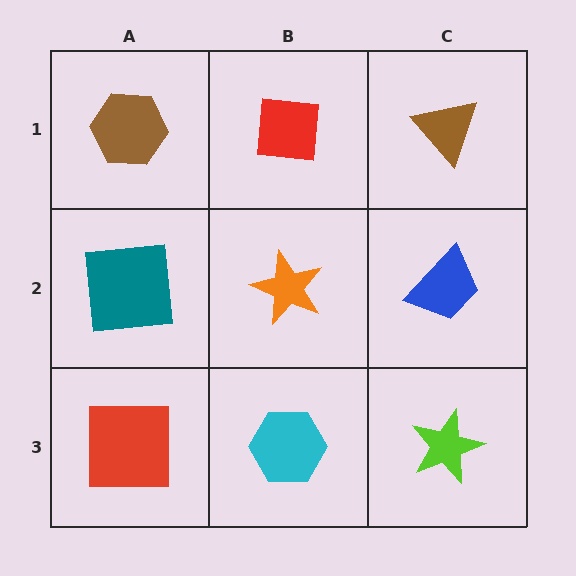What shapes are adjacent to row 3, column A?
A teal square (row 2, column A), a cyan hexagon (row 3, column B).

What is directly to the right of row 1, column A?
A red square.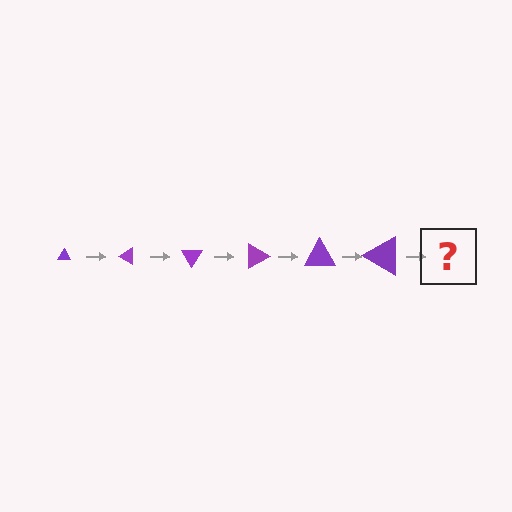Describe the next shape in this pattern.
It should be a triangle, larger than the previous one and rotated 180 degrees from the start.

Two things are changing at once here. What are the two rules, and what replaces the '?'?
The two rules are that the triangle grows larger each step and it rotates 30 degrees each step. The '?' should be a triangle, larger than the previous one and rotated 180 degrees from the start.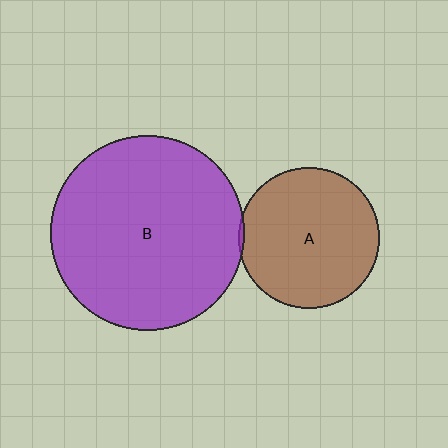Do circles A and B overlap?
Yes.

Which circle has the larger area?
Circle B (purple).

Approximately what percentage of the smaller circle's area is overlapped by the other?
Approximately 5%.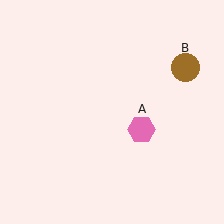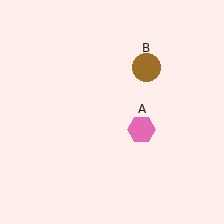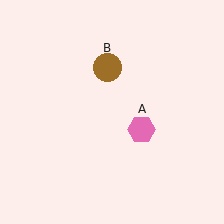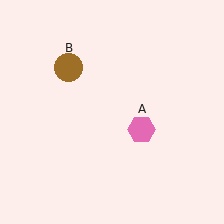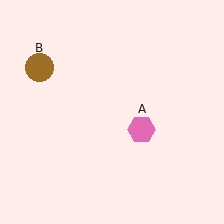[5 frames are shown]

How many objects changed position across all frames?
1 object changed position: brown circle (object B).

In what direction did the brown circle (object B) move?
The brown circle (object B) moved left.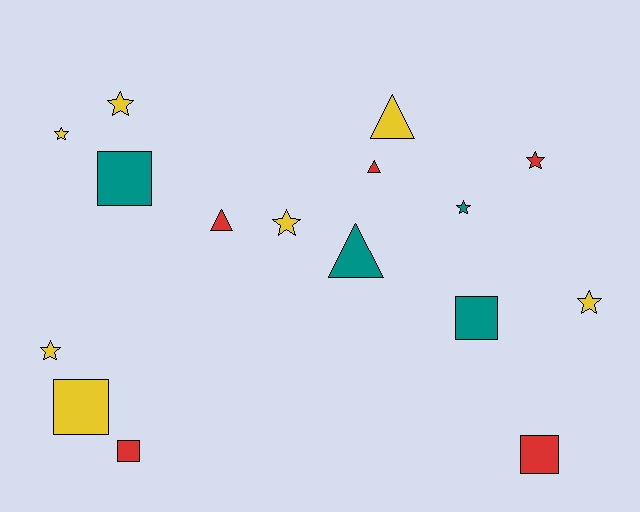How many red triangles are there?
There are 2 red triangles.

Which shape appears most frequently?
Star, with 7 objects.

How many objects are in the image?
There are 16 objects.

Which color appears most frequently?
Yellow, with 7 objects.